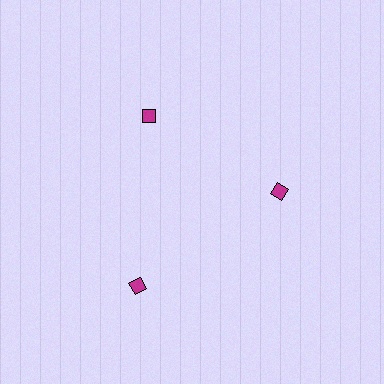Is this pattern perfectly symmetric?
No. The 3 magenta diamonds are arranged in a ring, but one element near the 7 o'clock position is pushed outward from the center, breaking the 3-fold rotational symmetry.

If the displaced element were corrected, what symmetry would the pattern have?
It would have 3-fold rotational symmetry — the pattern would map onto itself every 120 degrees.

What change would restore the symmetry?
The symmetry would be restored by moving it inward, back onto the ring so that all 3 diamonds sit at equal angles and equal distance from the center.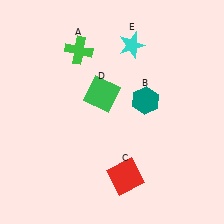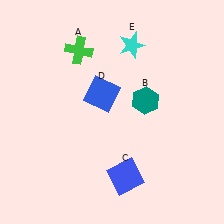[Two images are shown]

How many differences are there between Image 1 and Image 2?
There are 2 differences between the two images.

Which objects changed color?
C changed from red to blue. D changed from green to blue.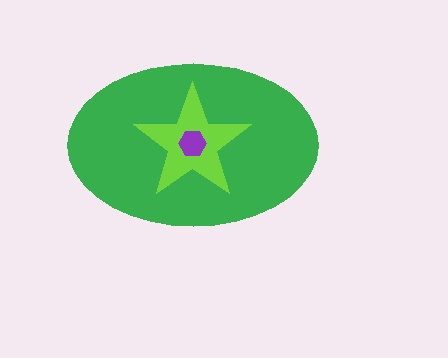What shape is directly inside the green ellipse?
The lime star.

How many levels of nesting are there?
3.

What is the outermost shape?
The green ellipse.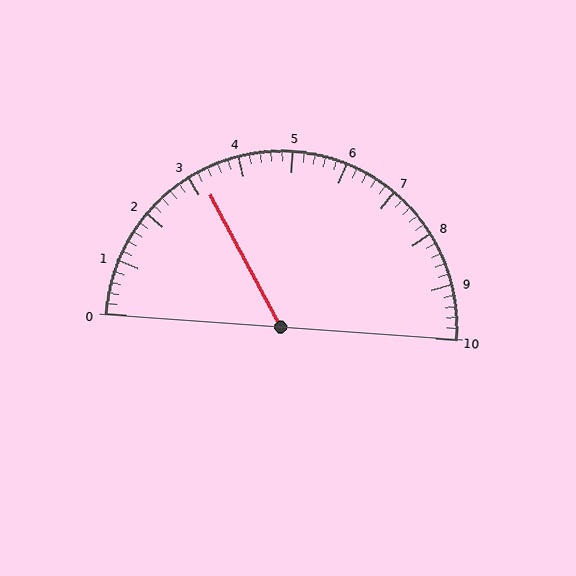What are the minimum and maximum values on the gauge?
The gauge ranges from 0 to 10.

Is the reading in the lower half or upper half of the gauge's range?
The reading is in the lower half of the range (0 to 10).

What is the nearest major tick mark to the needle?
The nearest major tick mark is 3.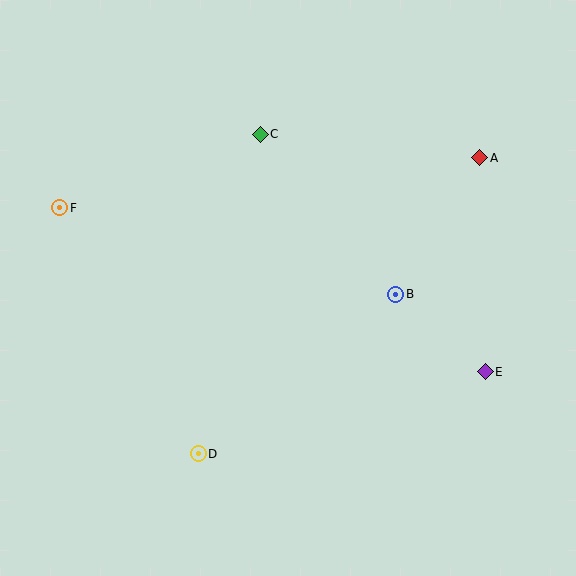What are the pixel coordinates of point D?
Point D is at (198, 454).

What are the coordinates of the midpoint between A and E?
The midpoint between A and E is at (482, 265).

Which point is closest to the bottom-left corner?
Point D is closest to the bottom-left corner.